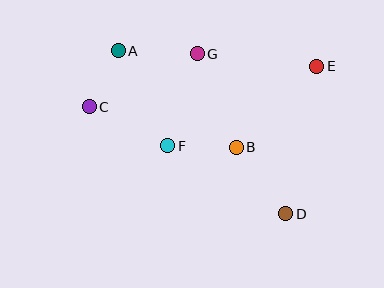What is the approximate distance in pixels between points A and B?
The distance between A and B is approximately 152 pixels.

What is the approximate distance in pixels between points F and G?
The distance between F and G is approximately 97 pixels.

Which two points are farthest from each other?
Points A and D are farthest from each other.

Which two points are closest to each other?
Points A and C are closest to each other.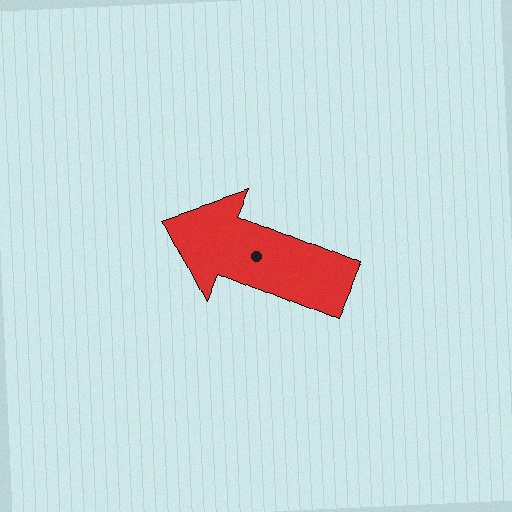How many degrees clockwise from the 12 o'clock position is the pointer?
Approximately 293 degrees.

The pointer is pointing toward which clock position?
Roughly 10 o'clock.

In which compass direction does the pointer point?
Northwest.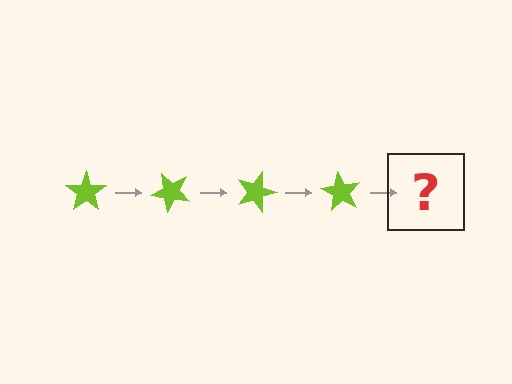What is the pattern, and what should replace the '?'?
The pattern is that the star rotates 45 degrees each step. The '?' should be a lime star rotated 180 degrees.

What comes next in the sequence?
The next element should be a lime star rotated 180 degrees.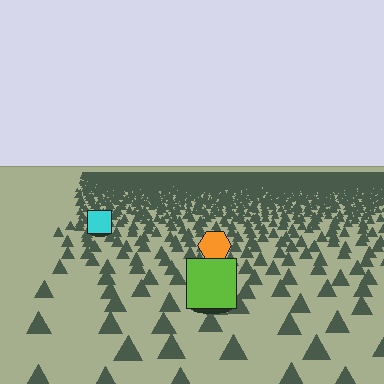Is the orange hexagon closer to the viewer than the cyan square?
Yes. The orange hexagon is closer — you can tell from the texture gradient: the ground texture is coarser near it.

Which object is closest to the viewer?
The lime square is closest. The texture marks near it are larger and more spread out.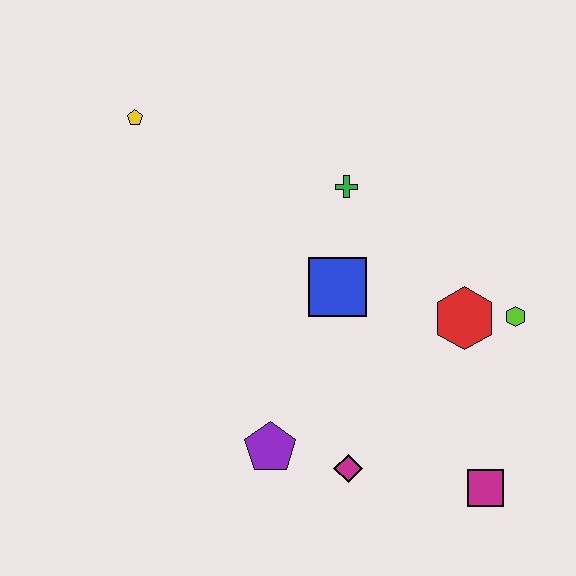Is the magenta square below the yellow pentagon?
Yes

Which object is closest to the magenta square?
The magenta diamond is closest to the magenta square.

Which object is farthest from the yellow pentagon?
The magenta square is farthest from the yellow pentagon.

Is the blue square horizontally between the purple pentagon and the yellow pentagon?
No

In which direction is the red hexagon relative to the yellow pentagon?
The red hexagon is to the right of the yellow pentagon.